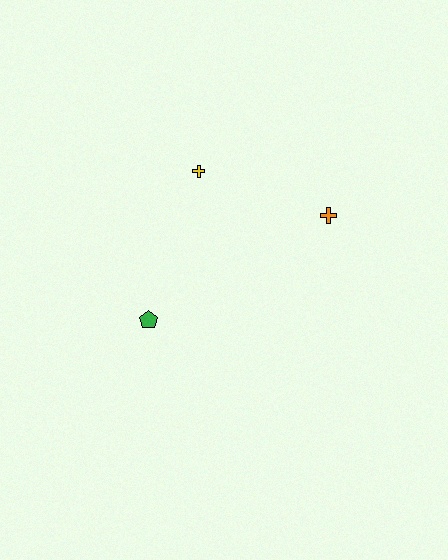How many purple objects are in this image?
There are no purple objects.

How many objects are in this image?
There are 3 objects.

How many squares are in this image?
There are no squares.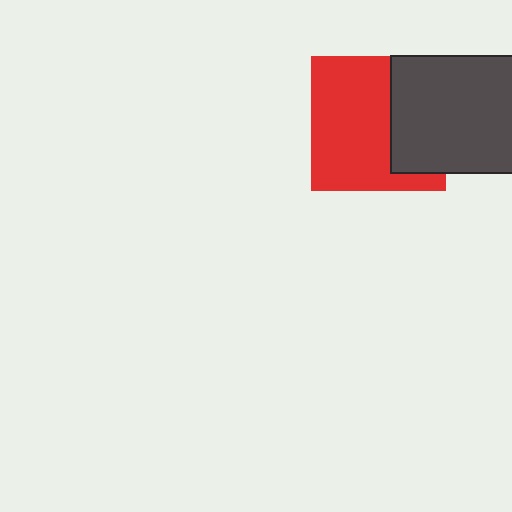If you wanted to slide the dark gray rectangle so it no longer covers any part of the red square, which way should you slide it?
Slide it right — that is the most direct way to separate the two shapes.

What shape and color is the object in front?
The object in front is a dark gray rectangle.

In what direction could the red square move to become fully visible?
The red square could move left. That would shift it out from behind the dark gray rectangle entirely.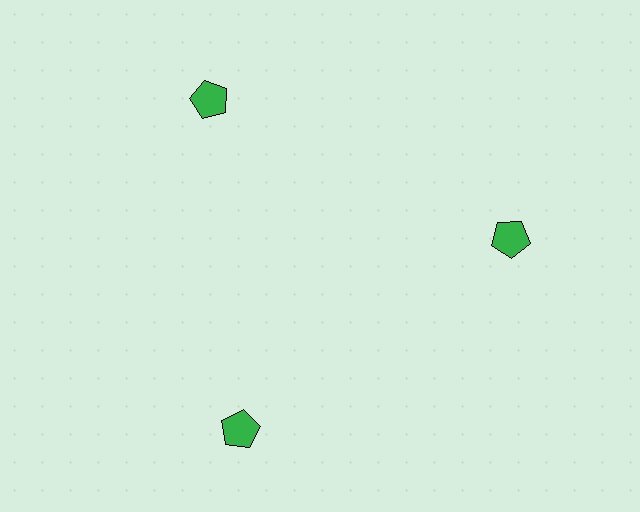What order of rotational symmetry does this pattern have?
This pattern has 3-fold rotational symmetry.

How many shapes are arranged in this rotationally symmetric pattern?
There are 3 shapes, arranged in 3 groups of 1.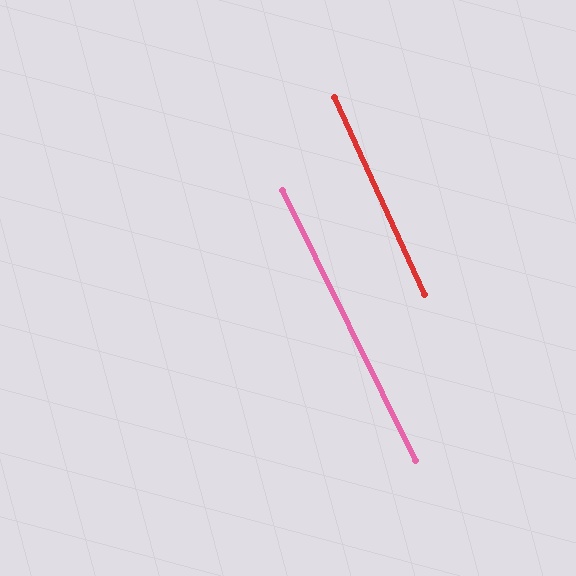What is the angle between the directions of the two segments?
Approximately 2 degrees.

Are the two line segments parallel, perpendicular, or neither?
Parallel — their directions differ by only 1.6°.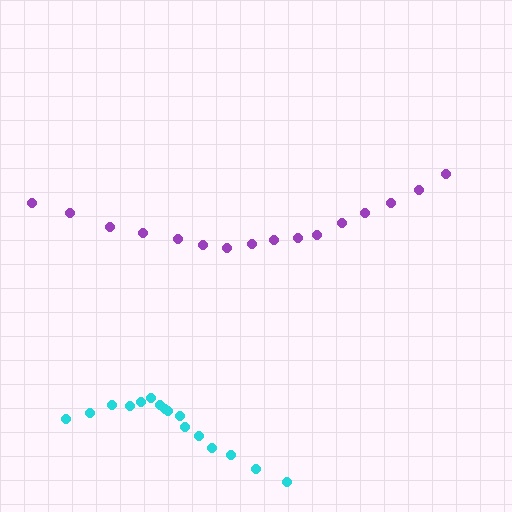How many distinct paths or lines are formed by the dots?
There are 2 distinct paths.